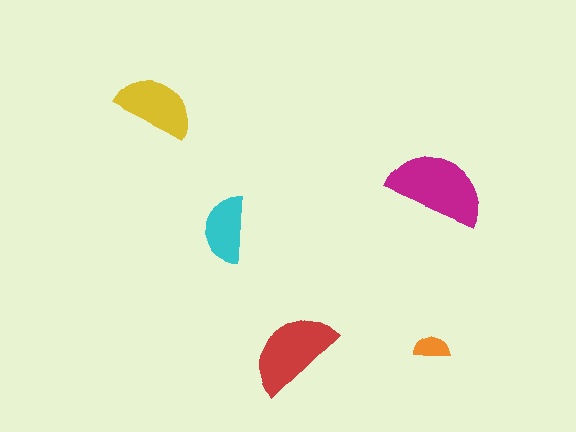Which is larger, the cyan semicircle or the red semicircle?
The red one.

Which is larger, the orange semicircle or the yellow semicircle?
The yellow one.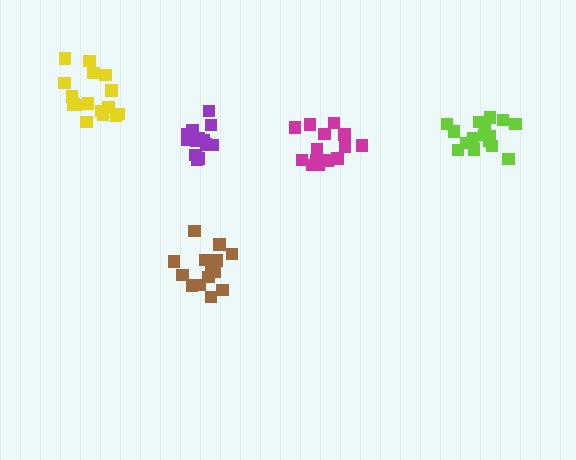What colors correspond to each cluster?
The clusters are colored: lime, yellow, purple, brown, magenta.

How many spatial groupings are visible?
There are 5 spatial groupings.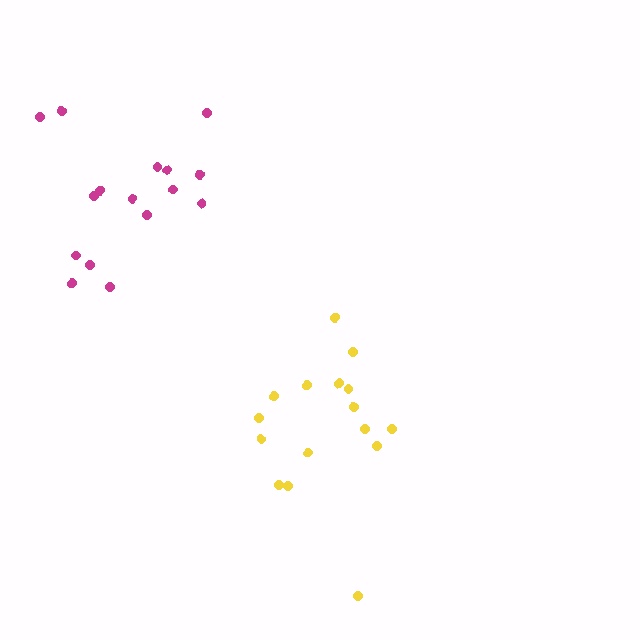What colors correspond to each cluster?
The clusters are colored: magenta, yellow.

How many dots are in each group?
Group 1: 16 dots, Group 2: 16 dots (32 total).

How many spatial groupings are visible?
There are 2 spatial groupings.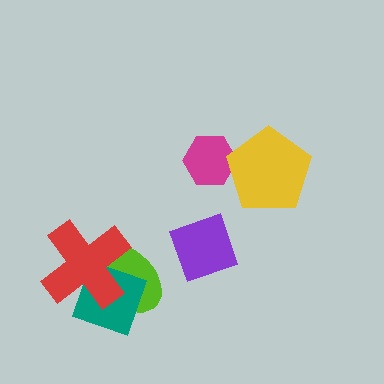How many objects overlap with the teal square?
2 objects overlap with the teal square.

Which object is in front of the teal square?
The red cross is in front of the teal square.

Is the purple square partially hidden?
No, no other shape covers it.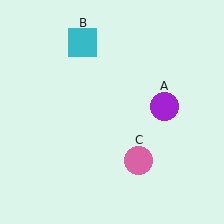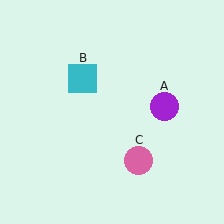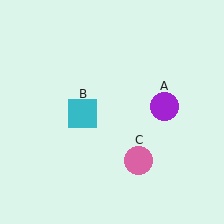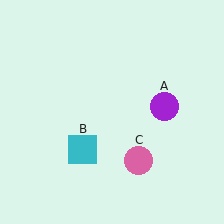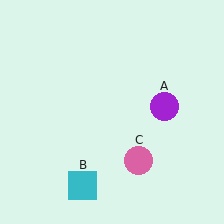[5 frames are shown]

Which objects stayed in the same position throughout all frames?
Purple circle (object A) and pink circle (object C) remained stationary.